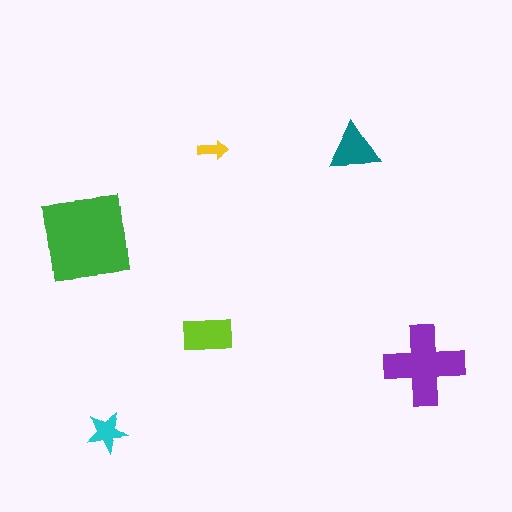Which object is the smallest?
The yellow arrow.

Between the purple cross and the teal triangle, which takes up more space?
The purple cross.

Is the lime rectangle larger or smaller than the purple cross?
Smaller.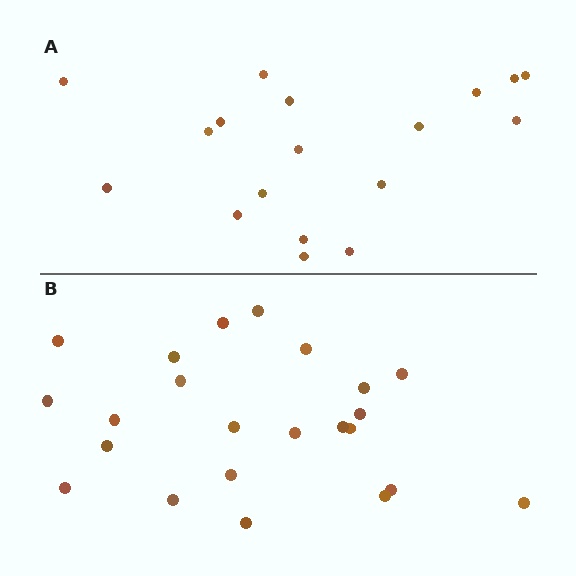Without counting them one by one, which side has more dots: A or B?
Region B (the bottom region) has more dots.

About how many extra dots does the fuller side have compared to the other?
Region B has about 5 more dots than region A.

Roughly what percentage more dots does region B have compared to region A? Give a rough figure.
About 30% more.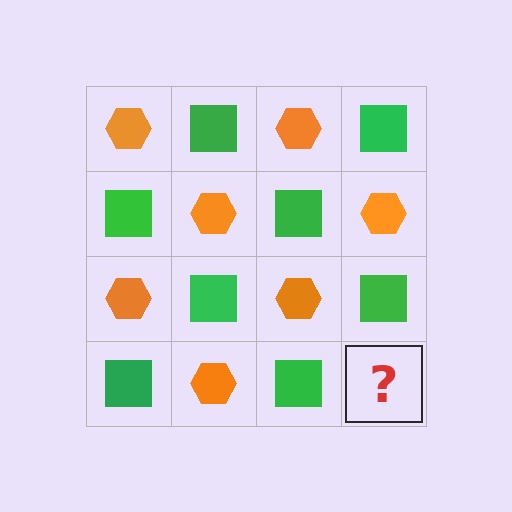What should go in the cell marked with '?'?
The missing cell should contain an orange hexagon.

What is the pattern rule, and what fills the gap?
The rule is that it alternates orange hexagon and green square in a checkerboard pattern. The gap should be filled with an orange hexagon.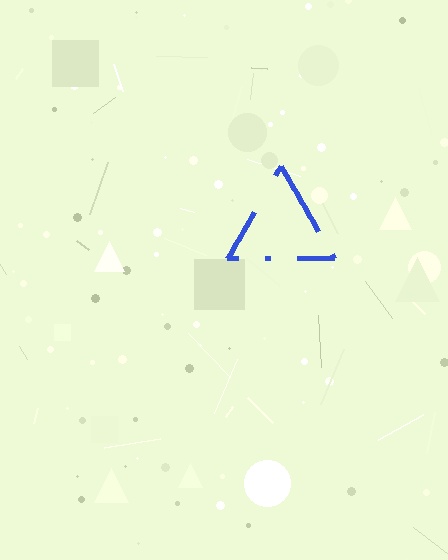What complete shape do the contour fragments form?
The contour fragments form a triangle.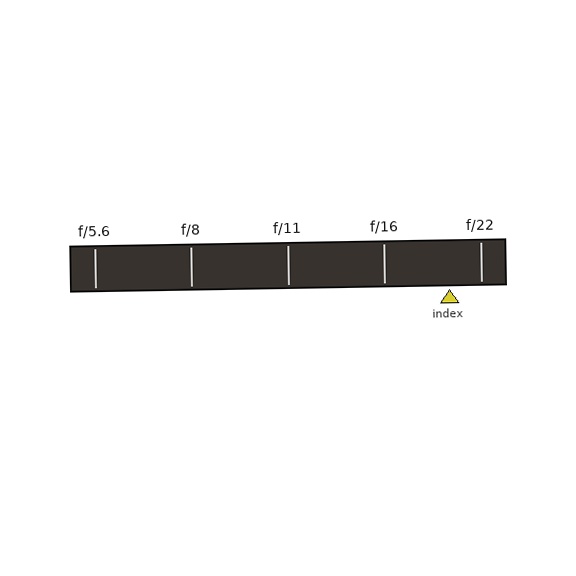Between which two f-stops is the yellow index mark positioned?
The index mark is between f/16 and f/22.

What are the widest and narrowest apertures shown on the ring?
The widest aperture shown is f/5.6 and the narrowest is f/22.